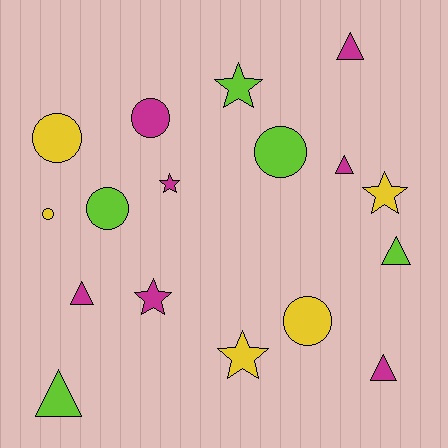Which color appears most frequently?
Magenta, with 7 objects.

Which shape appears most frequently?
Triangle, with 6 objects.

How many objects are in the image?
There are 17 objects.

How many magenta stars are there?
There are 2 magenta stars.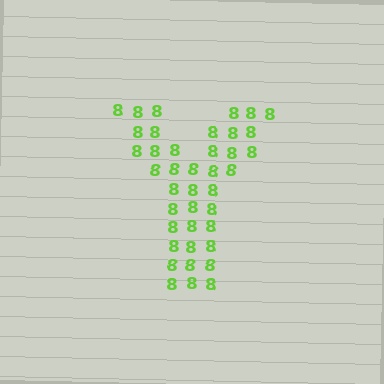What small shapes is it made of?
It is made of small digit 8's.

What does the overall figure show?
The overall figure shows the letter Y.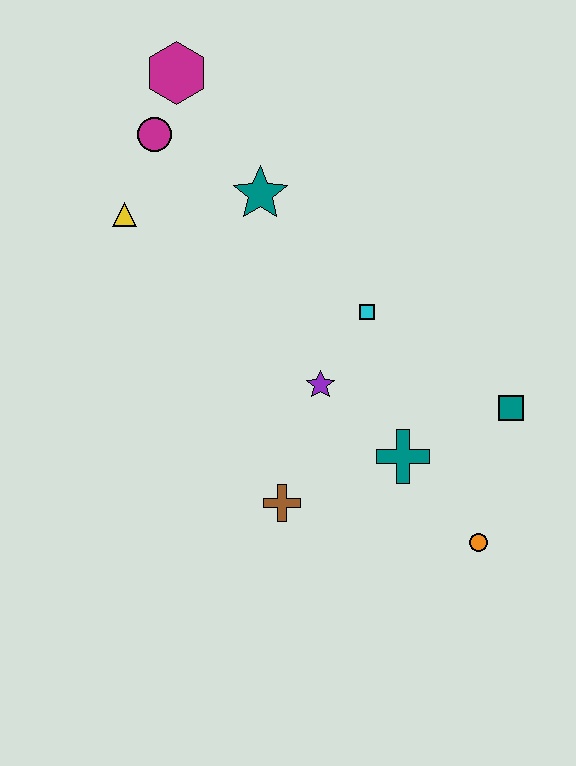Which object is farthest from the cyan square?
The magenta hexagon is farthest from the cyan square.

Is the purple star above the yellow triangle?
No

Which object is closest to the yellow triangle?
The magenta circle is closest to the yellow triangle.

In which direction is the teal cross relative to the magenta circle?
The teal cross is below the magenta circle.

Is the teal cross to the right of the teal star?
Yes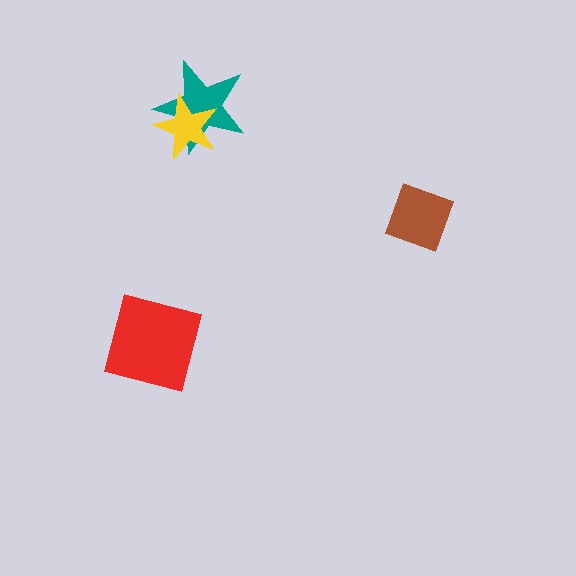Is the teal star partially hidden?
Yes, it is partially covered by another shape.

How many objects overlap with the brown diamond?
0 objects overlap with the brown diamond.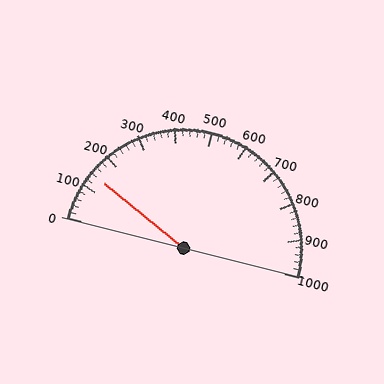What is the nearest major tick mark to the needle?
The nearest major tick mark is 100.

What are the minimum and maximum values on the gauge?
The gauge ranges from 0 to 1000.